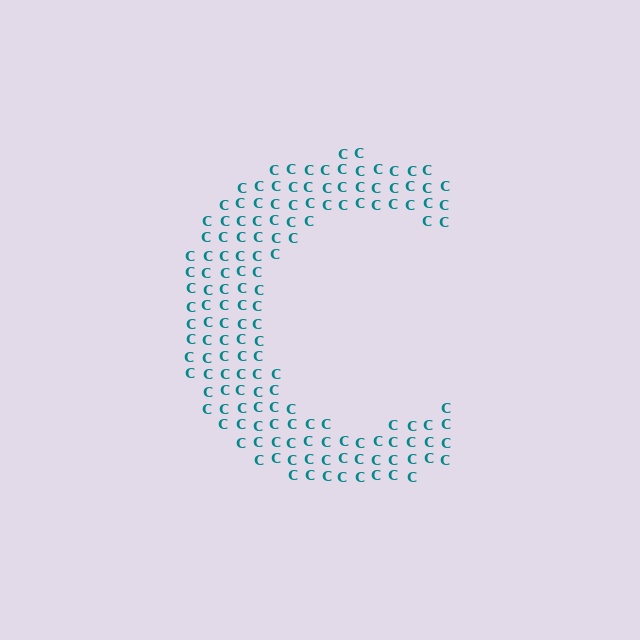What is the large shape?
The large shape is the letter C.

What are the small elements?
The small elements are letter C's.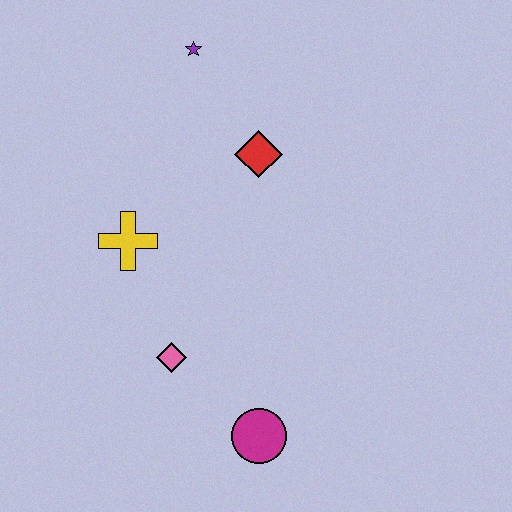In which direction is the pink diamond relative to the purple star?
The pink diamond is below the purple star.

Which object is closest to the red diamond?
The purple star is closest to the red diamond.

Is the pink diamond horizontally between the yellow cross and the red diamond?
Yes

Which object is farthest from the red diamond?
The magenta circle is farthest from the red diamond.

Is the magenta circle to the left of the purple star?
No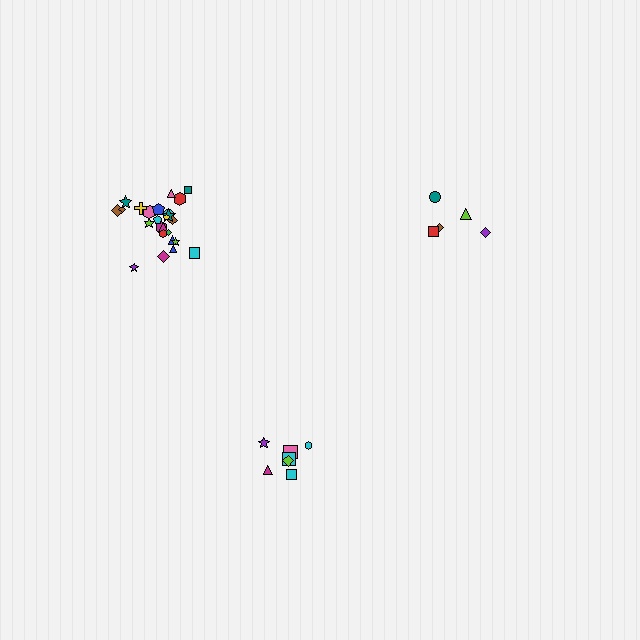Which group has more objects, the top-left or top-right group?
The top-left group.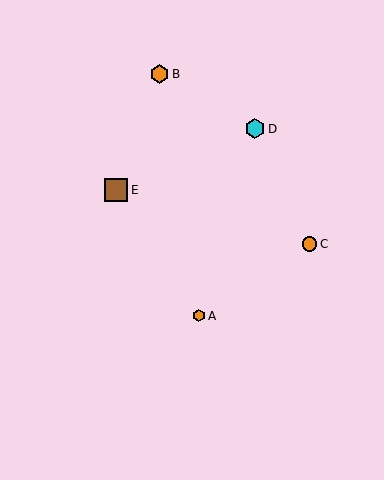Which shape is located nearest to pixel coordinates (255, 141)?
The cyan hexagon (labeled D) at (255, 129) is nearest to that location.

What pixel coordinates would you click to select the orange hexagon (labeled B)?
Click at (160, 74) to select the orange hexagon B.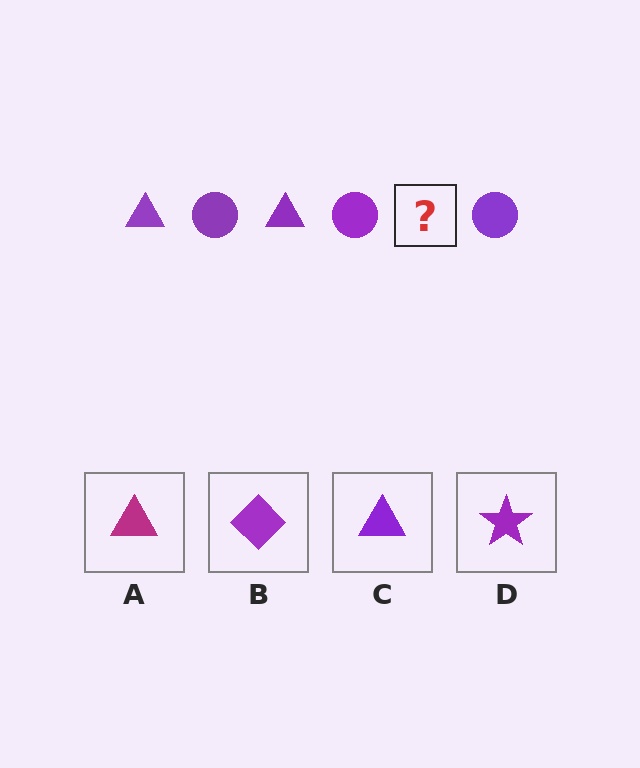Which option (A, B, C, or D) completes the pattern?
C.